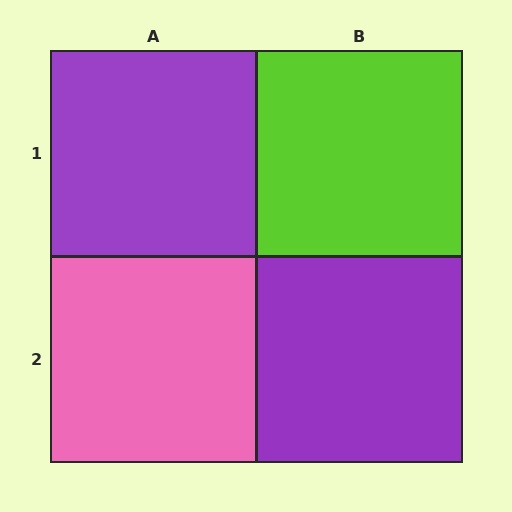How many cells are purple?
2 cells are purple.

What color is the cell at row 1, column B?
Lime.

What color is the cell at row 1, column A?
Purple.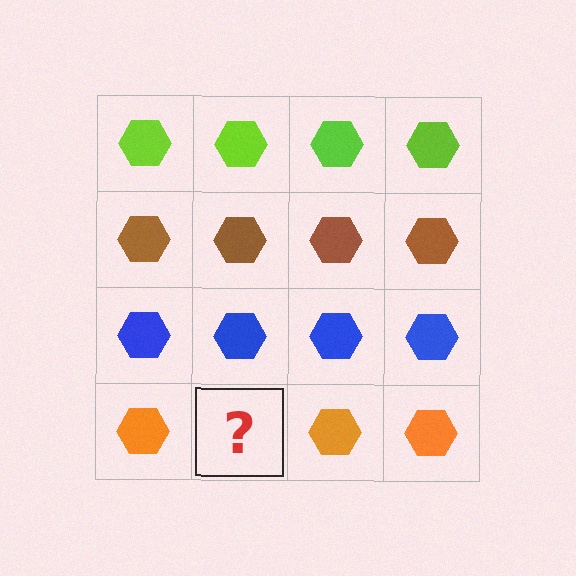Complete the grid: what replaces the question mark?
The question mark should be replaced with an orange hexagon.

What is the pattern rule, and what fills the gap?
The rule is that each row has a consistent color. The gap should be filled with an orange hexagon.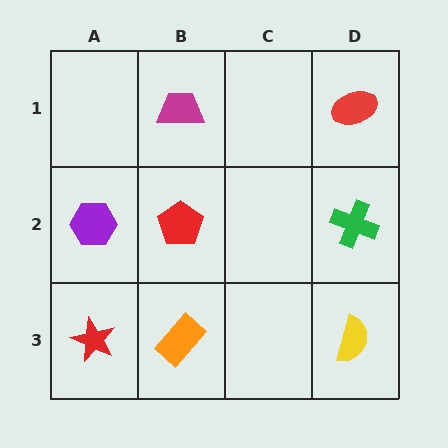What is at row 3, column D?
A yellow semicircle.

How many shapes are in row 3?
3 shapes.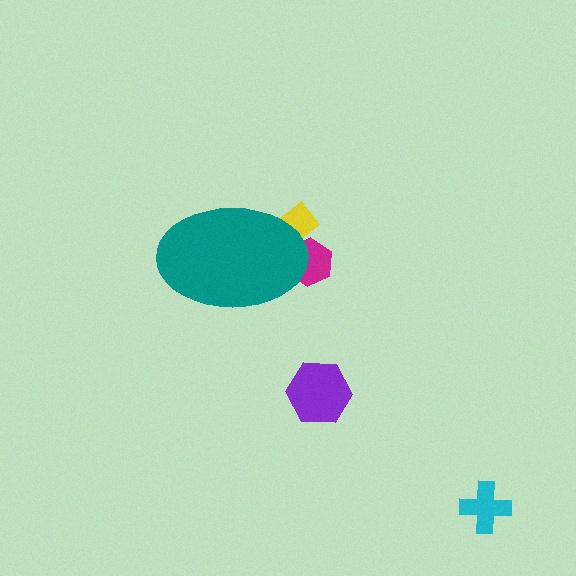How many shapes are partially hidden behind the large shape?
2 shapes are partially hidden.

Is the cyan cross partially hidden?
No, the cyan cross is fully visible.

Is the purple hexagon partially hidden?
No, the purple hexagon is fully visible.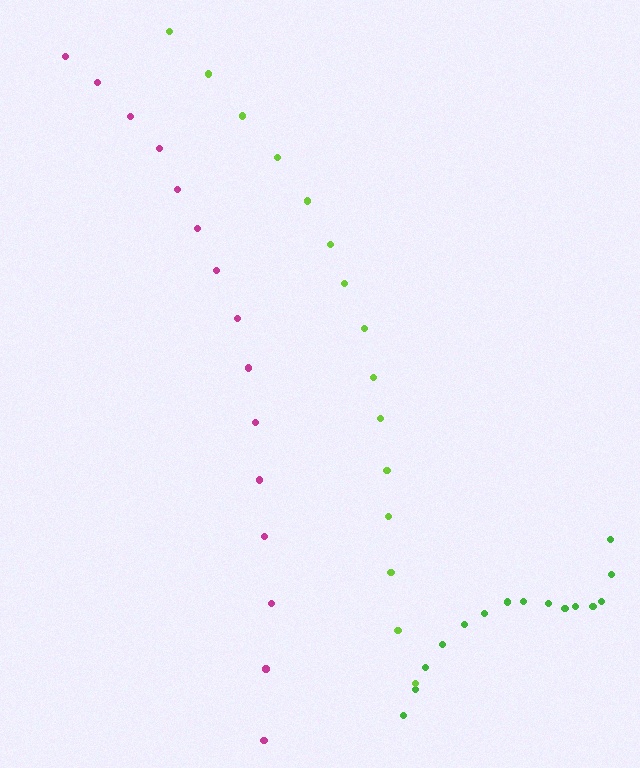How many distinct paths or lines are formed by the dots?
There are 3 distinct paths.